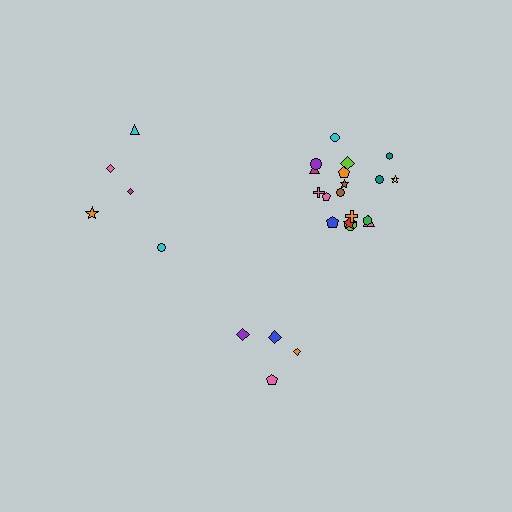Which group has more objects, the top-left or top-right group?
The top-right group.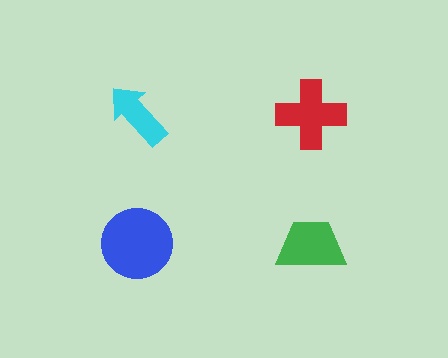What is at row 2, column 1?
A blue circle.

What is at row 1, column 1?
A cyan arrow.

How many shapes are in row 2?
2 shapes.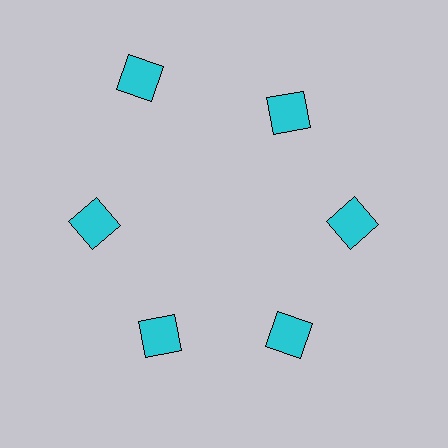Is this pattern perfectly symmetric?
No. The 6 cyan squares are arranged in a ring, but one element near the 11 o'clock position is pushed outward from the center, breaking the 6-fold rotational symmetry.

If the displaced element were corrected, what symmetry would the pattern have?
It would have 6-fold rotational symmetry — the pattern would map onto itself every 60 degrees.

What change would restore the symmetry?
The symmetry would be restored by moving it inward, back onto the ring so that all 6 squares sit at equal angles and equal distance from the center.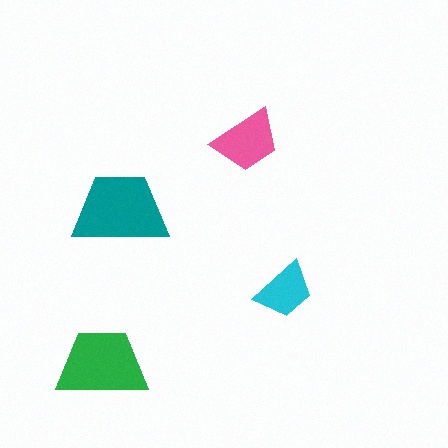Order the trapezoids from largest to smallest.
the teal one, the green one, the pink one, the cyan one.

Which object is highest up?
The pink trapezoid is topmost.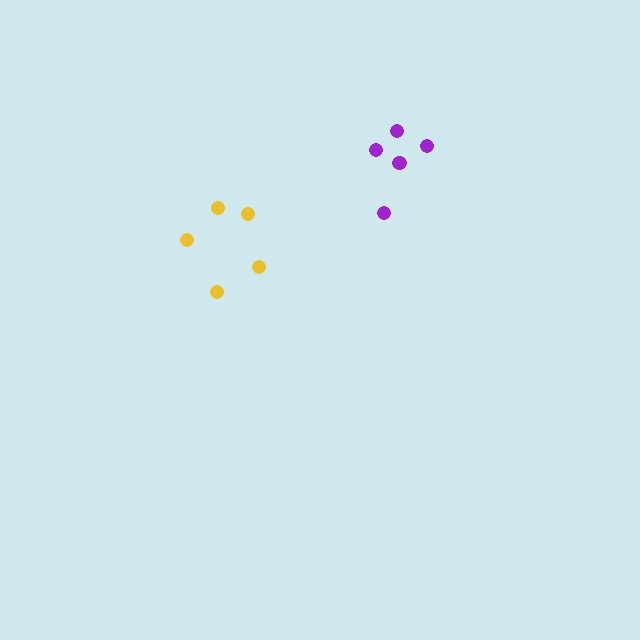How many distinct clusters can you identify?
There are 2 distinct clusters.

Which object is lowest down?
The yellow cluster is bottommost.